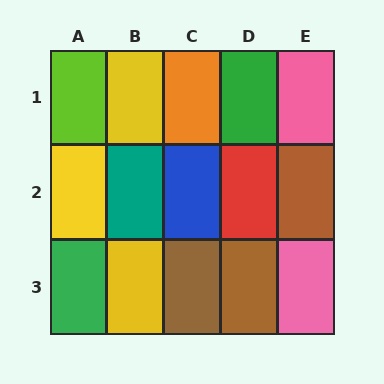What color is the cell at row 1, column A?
Lime.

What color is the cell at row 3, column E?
Pink.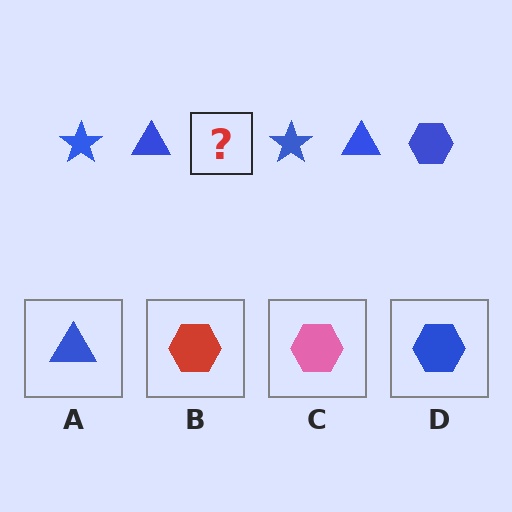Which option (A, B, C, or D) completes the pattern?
D.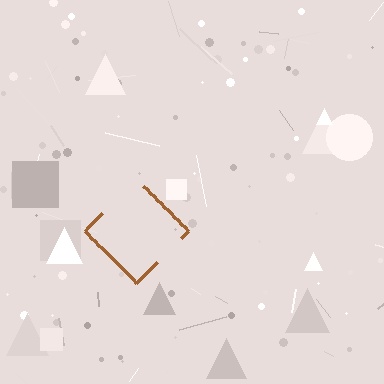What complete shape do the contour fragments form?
The contour fragments form a diamond.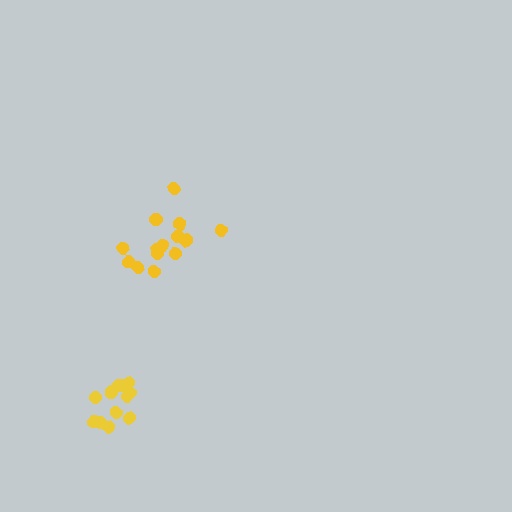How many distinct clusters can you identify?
There are 2 distinct clusters.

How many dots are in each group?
Group 1: 12 dots, Group 2: 15 dots (27 total).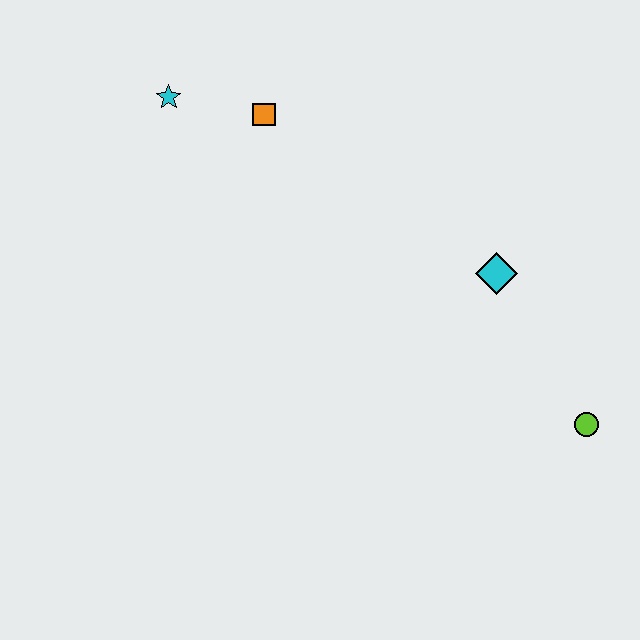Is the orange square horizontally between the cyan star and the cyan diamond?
Yes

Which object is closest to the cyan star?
The orange square is closest to the cyan star.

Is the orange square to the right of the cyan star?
Yes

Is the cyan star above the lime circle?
Yes